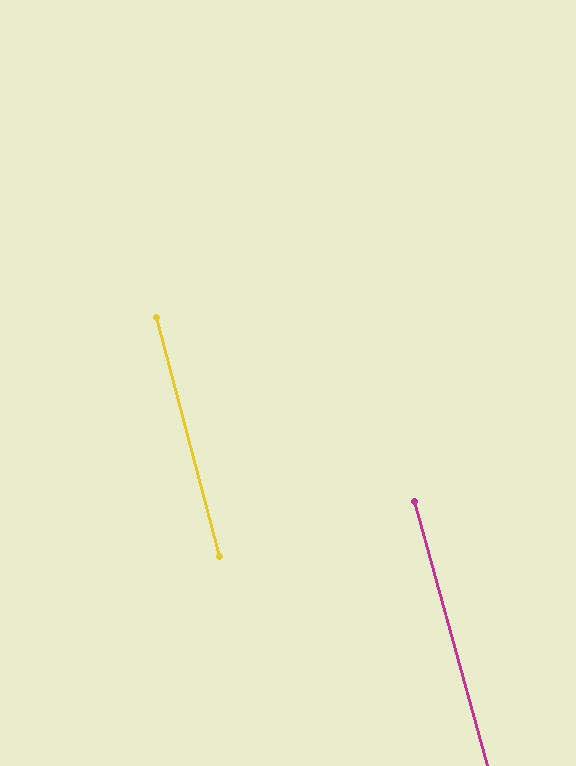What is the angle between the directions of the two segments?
Approximately 1 degree.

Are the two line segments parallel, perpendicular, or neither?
Parallel — their directions differ by only 0.8°.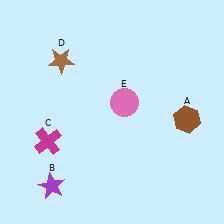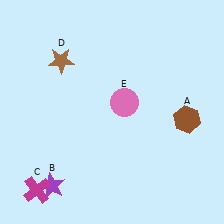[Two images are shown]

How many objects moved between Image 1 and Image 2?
1 object moved between the two images.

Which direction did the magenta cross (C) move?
The magenta cross (C) moved down.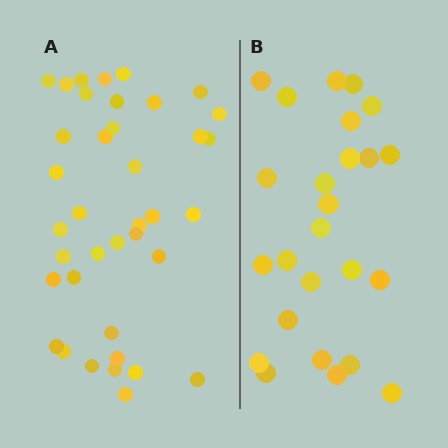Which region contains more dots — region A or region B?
Region A (the left region) has more dots.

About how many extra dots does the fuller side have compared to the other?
Region A has approximately 15 more dots than region B.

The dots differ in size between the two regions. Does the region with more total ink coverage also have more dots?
No. Region B has more total ink coverage because its dots are larger, but region A actually contains more individual dots. Total area can be misleading — the number of items is what matters here.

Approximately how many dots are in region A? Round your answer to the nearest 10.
About 40 dots. (The exact count is 38, which rounds to 40.)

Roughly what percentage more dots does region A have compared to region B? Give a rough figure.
About 50% more.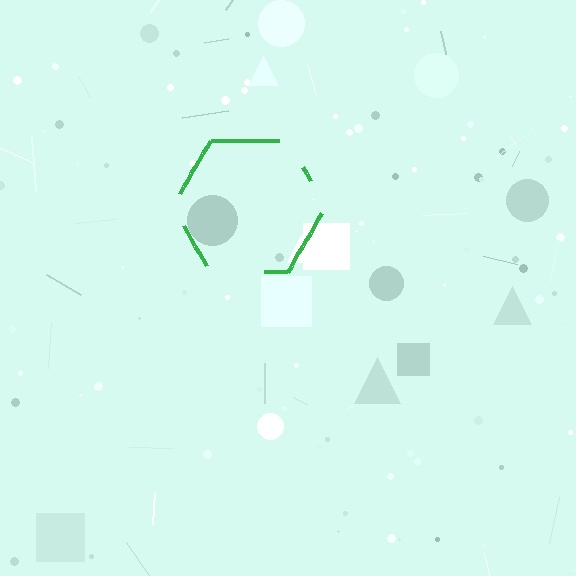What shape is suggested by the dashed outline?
The dashed outline suggests a hexagon.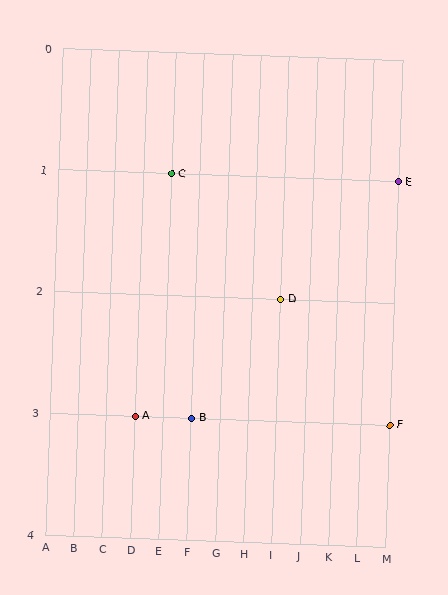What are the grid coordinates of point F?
Point F is at grid coordinates (M, 3).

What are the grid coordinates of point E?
Point E is at grid coordinates (M, 1).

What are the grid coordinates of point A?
Point A is at grid coordinates (D, 3).